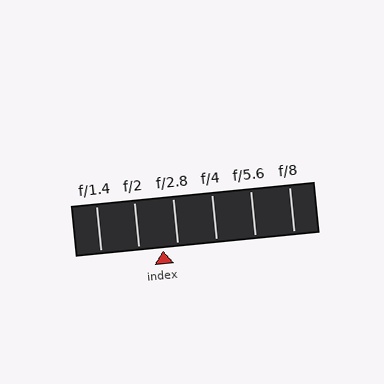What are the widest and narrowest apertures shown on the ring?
The widest aperture shown is f/1.4 and the narrowest is f/8.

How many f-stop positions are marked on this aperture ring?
There are 6 f-stop positions marked.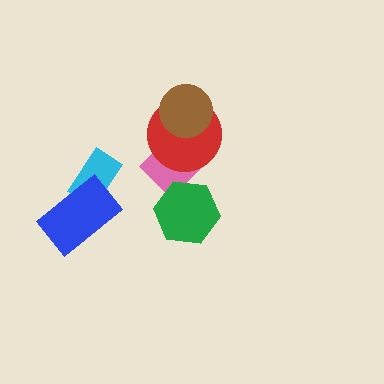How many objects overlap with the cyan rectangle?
1 object overlaps with the cyan rectangle.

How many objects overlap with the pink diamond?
2 objects overlap with the pink diamond.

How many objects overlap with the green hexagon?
1 object overlaps with the green hexagon.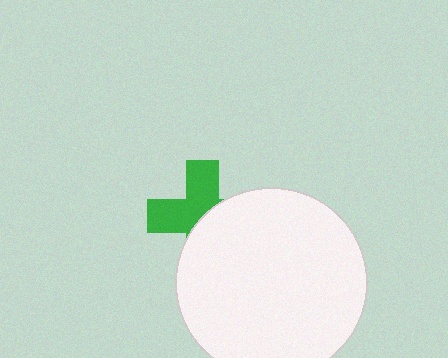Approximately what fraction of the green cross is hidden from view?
Roughly 49% of the green cross is hidden behind the white circle.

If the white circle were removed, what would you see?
You would see the complete green cross.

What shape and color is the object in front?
The object in front is a white circle.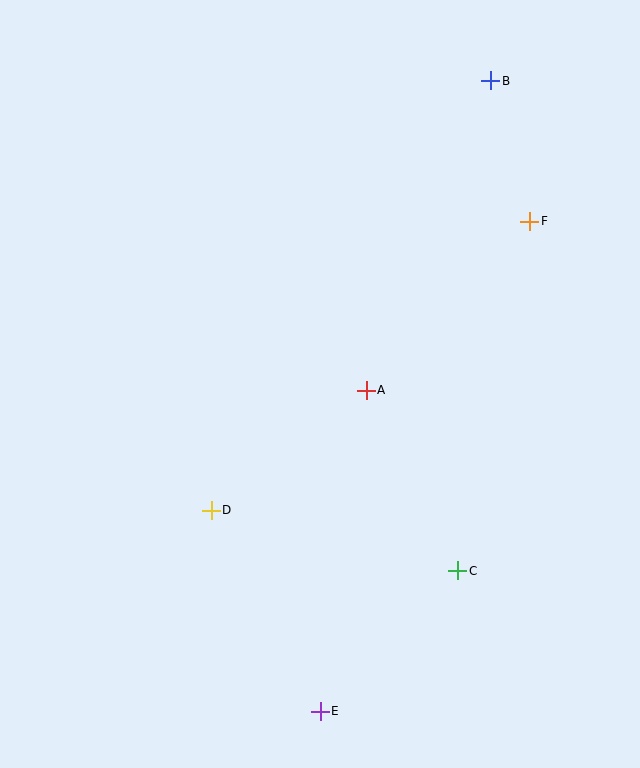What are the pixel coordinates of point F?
Point F is at (530, 221).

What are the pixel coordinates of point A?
Point A is at (366, 390).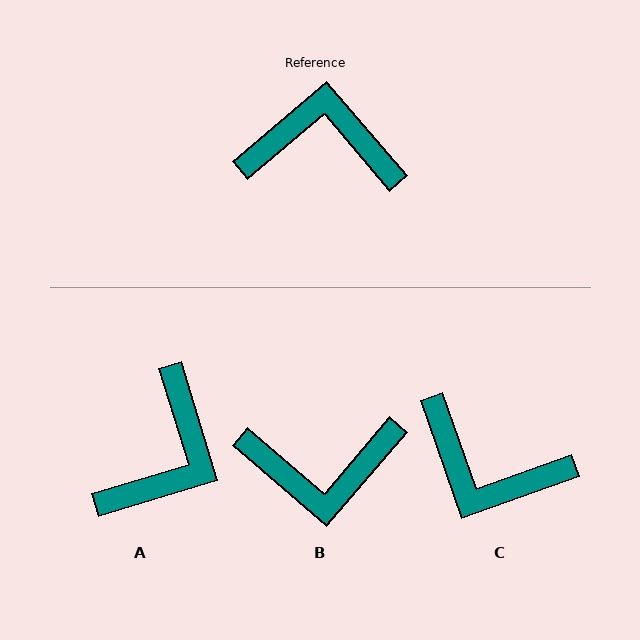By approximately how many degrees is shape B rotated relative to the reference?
Approximately 171 degrees clockwise.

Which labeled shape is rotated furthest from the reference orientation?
B, about 171 degrees away.